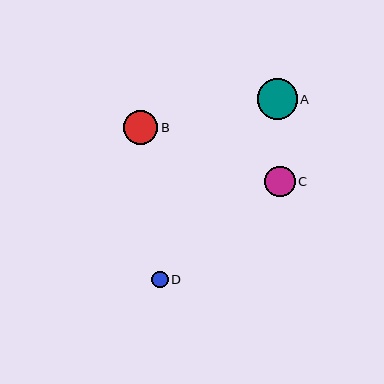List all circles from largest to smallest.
From largest to smallest: A, B, C, D.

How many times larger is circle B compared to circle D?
Circle B is approximately 2.0 times the size of circle D.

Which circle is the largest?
Circle A is the largest with a size of approximately 40 pixels.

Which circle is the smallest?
Circle D is the smallest with a size of approximately 17 pixels.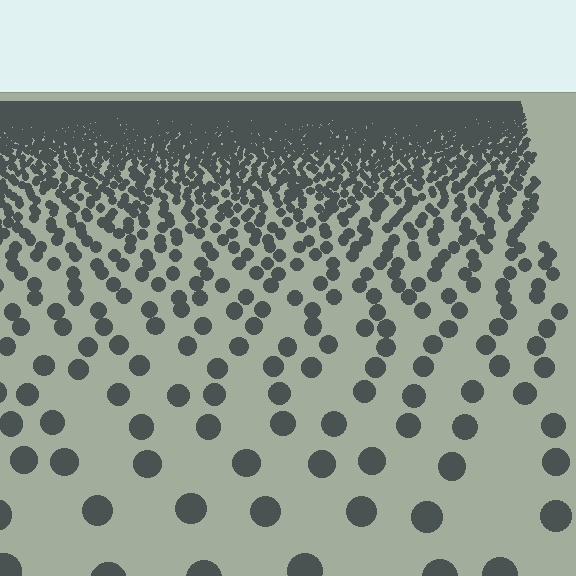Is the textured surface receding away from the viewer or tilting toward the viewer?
The surface is receding away from the viewer. Texture elements get smaller and denser toward the top.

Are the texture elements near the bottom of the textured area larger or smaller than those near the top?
Larger. Near the bottom, elements are closer to the viewer and appear at a bigger on-screen size.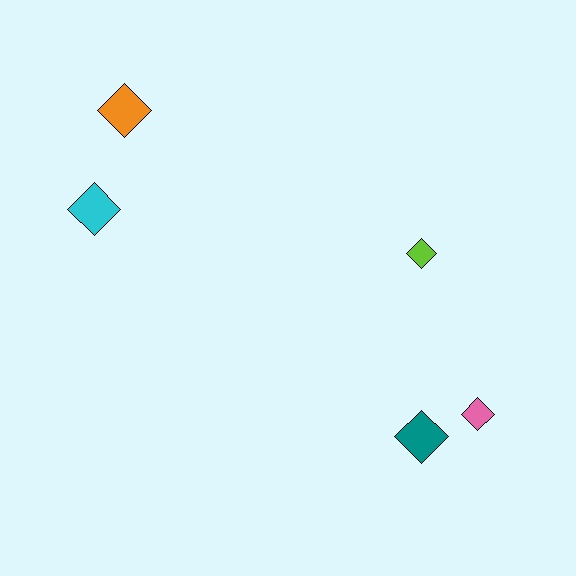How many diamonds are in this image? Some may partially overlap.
There are 5 diamonds.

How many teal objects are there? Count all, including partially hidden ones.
There is 1 teal object.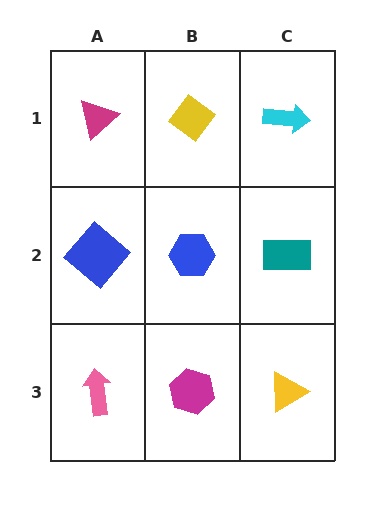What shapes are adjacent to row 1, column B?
A blue hexagon (row 2, column B), a magenta triangle (row 1, column A), a cyan arrow (row 1, column C).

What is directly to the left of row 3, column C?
A magenta hexagon.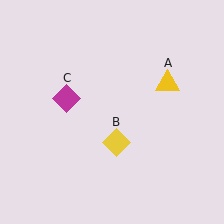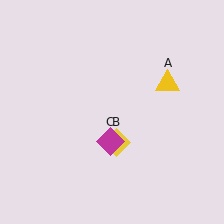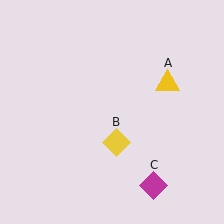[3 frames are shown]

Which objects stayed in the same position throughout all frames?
Yellow triangle (object A) and yellow diamond (object B) remained stationary.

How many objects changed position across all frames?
1 object changed position: magenta diamond (object C).